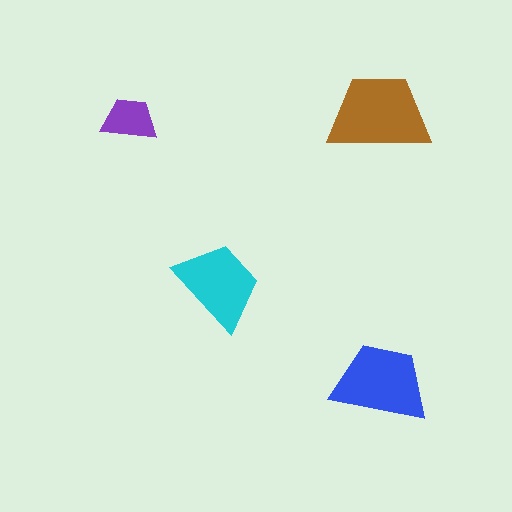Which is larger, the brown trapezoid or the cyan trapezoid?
The brown one.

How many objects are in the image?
There are 4 objects in the image.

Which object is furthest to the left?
The purple trapezoid is leftmost.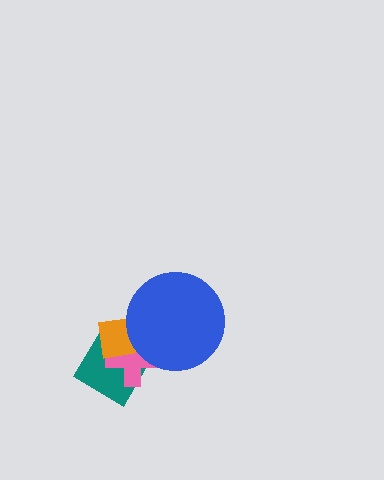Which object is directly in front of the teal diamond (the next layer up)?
The pink cross is directly in front of the teal diamond.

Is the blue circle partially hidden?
No, no other shape covers it.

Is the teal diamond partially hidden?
Yes, it is partially covered by another shape.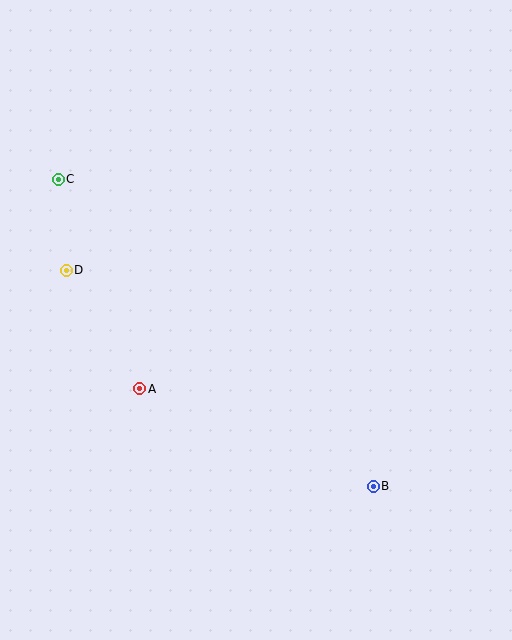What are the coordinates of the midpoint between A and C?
The midpoint between A and C is at (99, 284).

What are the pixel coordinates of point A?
Point A is at (140, 389).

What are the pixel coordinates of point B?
Point B is at (373, 486).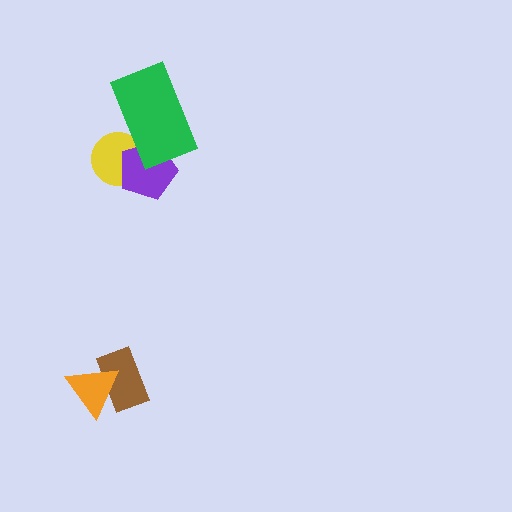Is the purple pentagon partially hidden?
Yes, it is partially covered by another shape.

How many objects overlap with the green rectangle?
2 objects overlap with the green rectangle.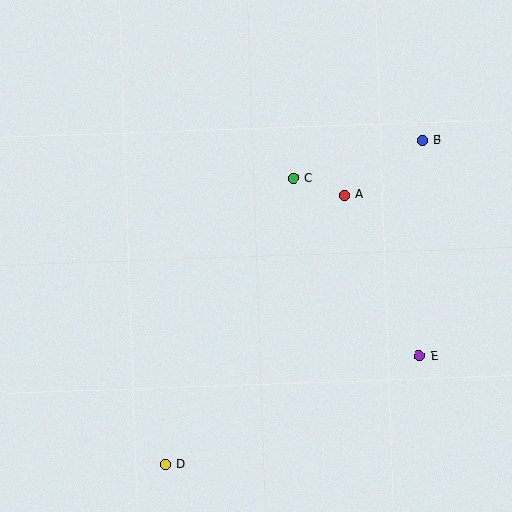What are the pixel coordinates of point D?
Point D is at (166, 464).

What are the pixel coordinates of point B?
Point B is at (422, 141).